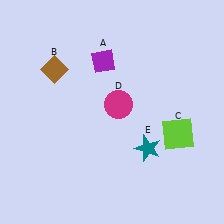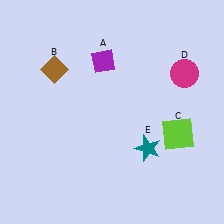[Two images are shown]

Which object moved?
The magenta circle (D) moved right.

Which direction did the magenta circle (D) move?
The magenta circle (D) moved right.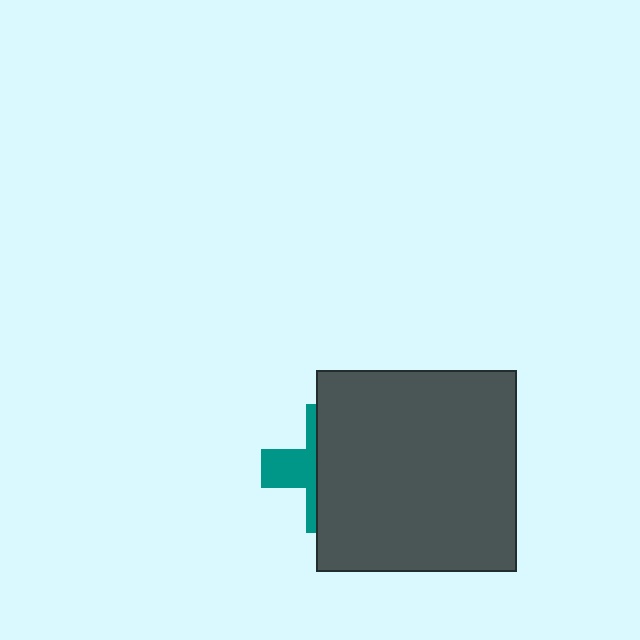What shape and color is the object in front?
The object in front is a dark gray square.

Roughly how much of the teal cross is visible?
A small part of it is visible (roughly 35%).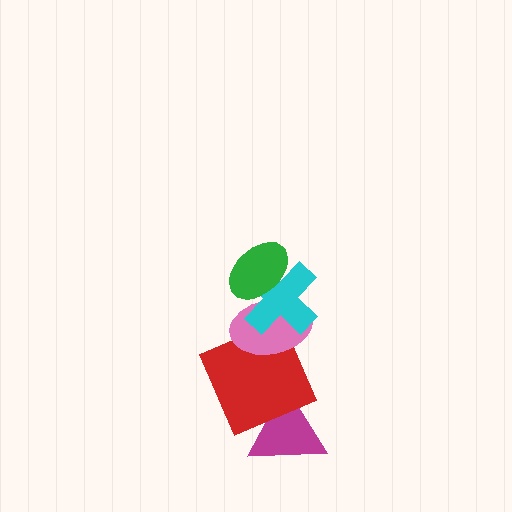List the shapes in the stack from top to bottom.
From top to bottom: the green ellipse, the cyan cross, the pink ellipse, the red square, the magenta triangle.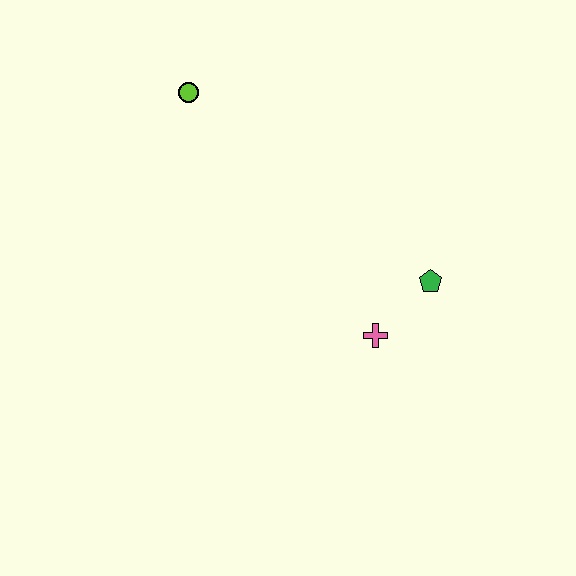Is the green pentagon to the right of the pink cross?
Yes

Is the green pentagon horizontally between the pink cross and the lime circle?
No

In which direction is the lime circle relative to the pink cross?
The lime circle is above the pink cross.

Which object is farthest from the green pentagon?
The lime circle is farthest from the green pentagon.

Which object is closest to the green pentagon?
The pink cross is closest to the green pentagon.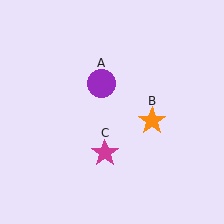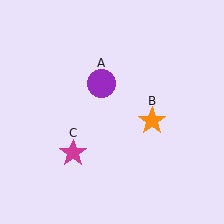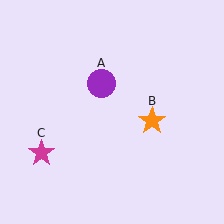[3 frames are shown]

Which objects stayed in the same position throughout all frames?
Purple circle (object A) and orange star (object B) remained stationary.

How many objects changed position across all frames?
1 object changed position: magenta star (object C).